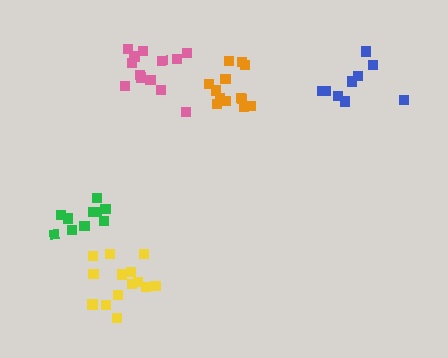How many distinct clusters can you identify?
There are 5 distinct clusters.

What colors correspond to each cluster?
The clusters are colored: yellow, orange, pink, green, blue.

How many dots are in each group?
Group 1: 14 dots, Group 2: 13 dots, Group 3: 13 dots, Group 4: 10 dots, Group 5: 10 dots (60 total).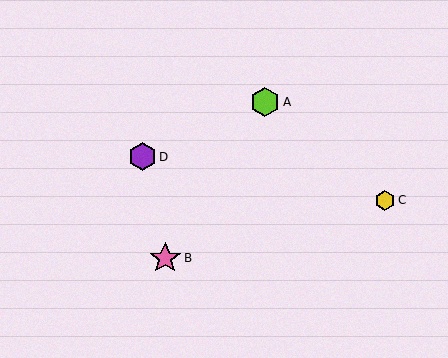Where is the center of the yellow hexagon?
The center of the yellow hexagon is at (385, 200).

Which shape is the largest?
The pink star (labeled B) is the largest.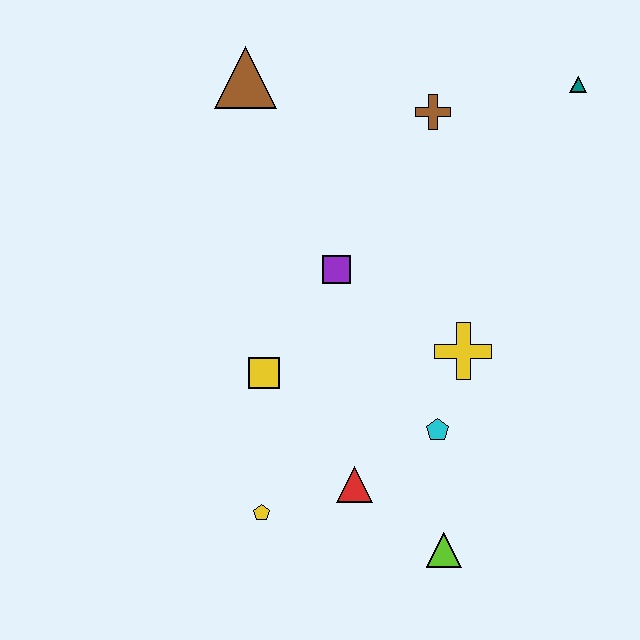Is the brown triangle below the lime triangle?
No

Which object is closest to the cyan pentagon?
The yellow cross is closest to the cyan pentagon.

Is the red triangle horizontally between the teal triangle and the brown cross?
No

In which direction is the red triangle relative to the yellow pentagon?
The red triangle is to the right of the yellow pentagon.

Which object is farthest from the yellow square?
The teal triangle is farthest from the yellow square.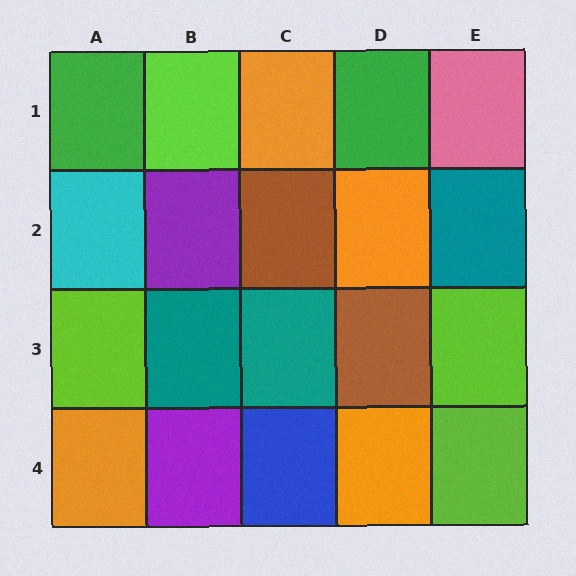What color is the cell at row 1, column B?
Lime.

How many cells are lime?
4 cells are lime.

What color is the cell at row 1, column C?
Orange.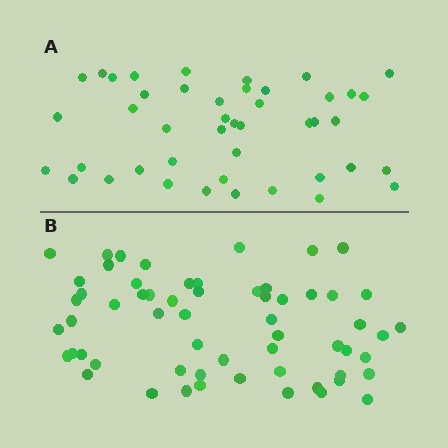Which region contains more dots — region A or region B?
Region B (the bottom region) has more dots.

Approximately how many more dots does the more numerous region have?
Region B has approximately 15 more dots than region A.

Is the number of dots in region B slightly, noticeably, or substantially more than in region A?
Region B has noticeably more, but not dramatically so. The ratio is roughly 1.4 to 1.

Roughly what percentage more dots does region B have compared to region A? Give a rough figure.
About 35% more.